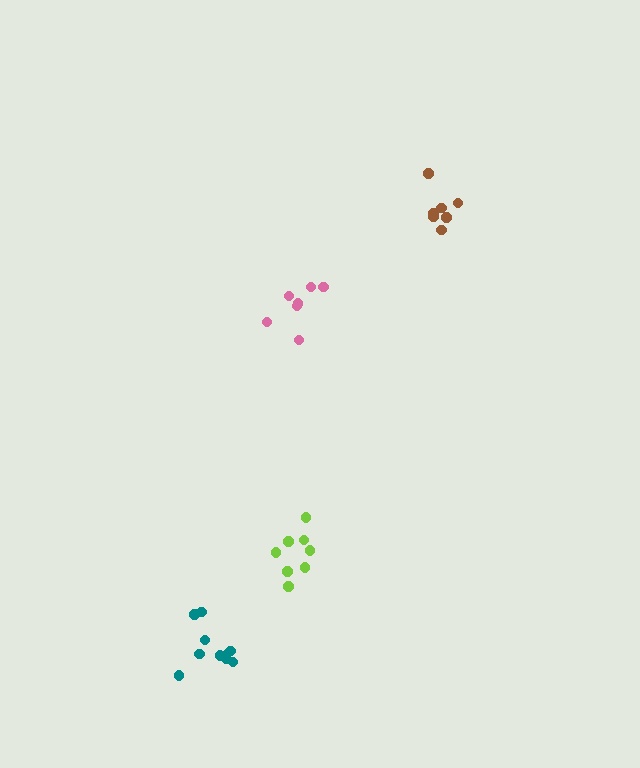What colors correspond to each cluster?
The clusters are colored: brown, lime, teal, pink.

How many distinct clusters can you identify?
There are 4 distinct clusters.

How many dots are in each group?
Group 1: 7 dots, Group 2: 8 dots, Group 3: 10 dots, Group 4: 7 dots (32 total).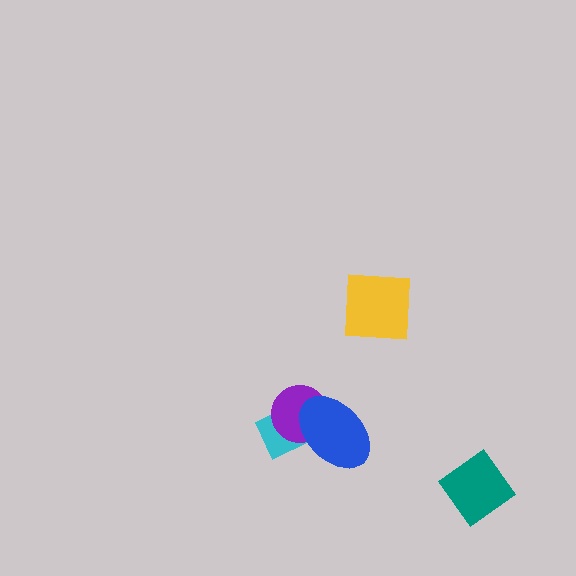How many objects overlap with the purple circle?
2 objects overlap with the purple circle.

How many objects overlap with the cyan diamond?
2 objects overlap with the cyan diamond.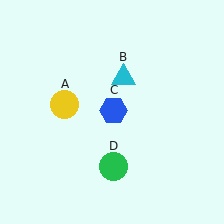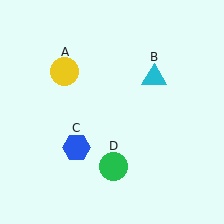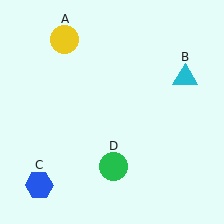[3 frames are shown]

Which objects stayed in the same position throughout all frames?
Green circle (object D) remained stationary.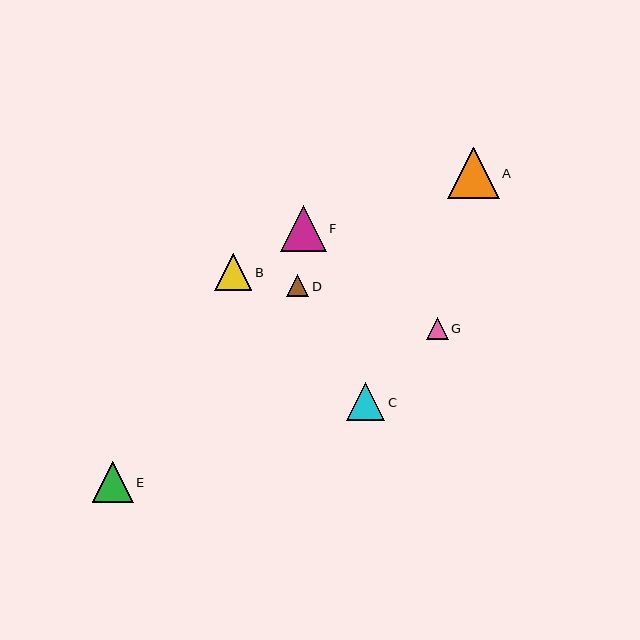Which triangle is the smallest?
Triangle G is the smallest with a size of approximately 22 pixels.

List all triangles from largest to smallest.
From largest to smallest: A, F, E, C, B, D, G.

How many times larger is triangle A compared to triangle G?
Triangle A is approximately 2.3 times the size of triangle G.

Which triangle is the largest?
Triangle A is the largest with a size of approximately 51 pixels.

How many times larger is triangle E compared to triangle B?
Triangle E is approximately 1.1 times the size of triangle B.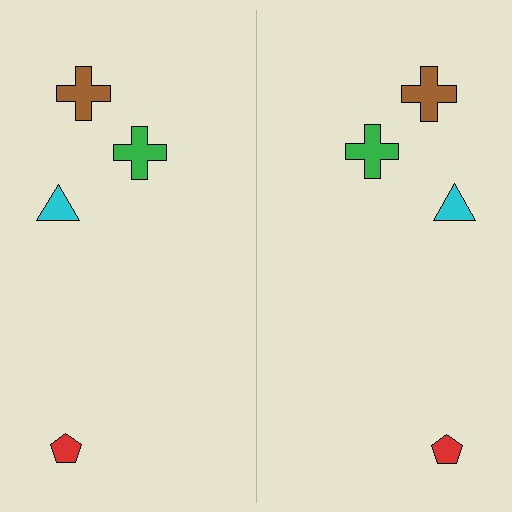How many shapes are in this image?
There are 8 shapes in this image.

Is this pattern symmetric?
Yes, this pattern has bilateral (reflection) symmetry.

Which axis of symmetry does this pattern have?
The pattern has a vertical axis of symmetry running through the center of the image.